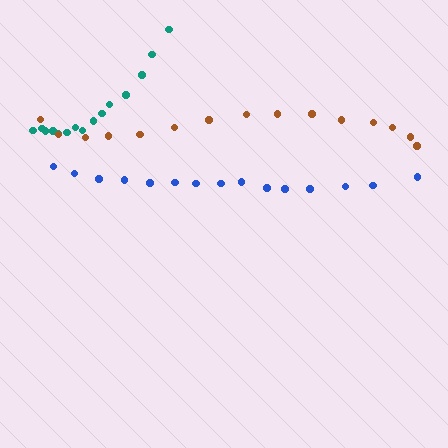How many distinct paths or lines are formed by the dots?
There are 3 distinct paths.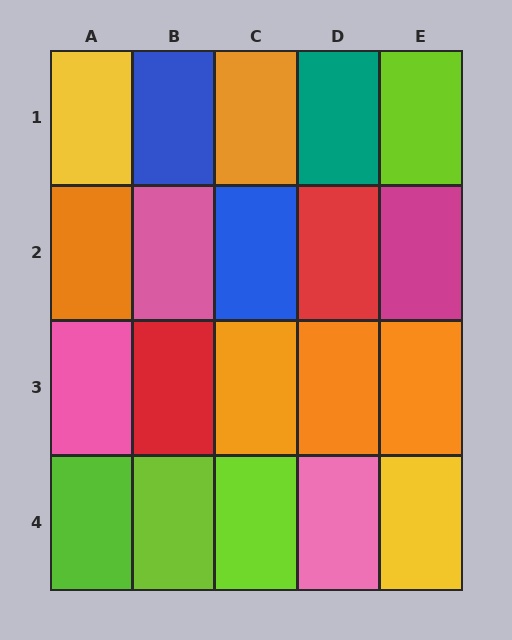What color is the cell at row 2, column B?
Pink.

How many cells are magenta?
1 cell is magenta.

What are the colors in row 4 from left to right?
Lime, lime, lime, pink, yellow.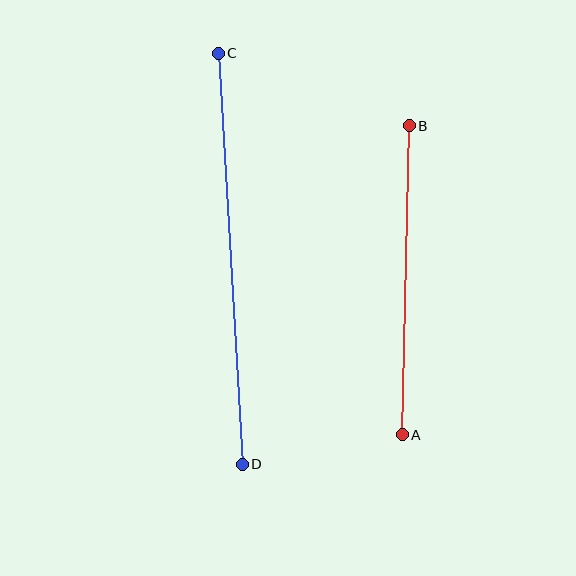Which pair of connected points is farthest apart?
Points C and D are farthest apart.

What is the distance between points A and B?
The distance is approximately 309 pixels.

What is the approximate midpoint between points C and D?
The midpoint is at approximately (230, 259) pixels.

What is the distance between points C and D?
The distance is approximately 412 pixels.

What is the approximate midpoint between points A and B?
The midpoint is at approximately (406, 280) pixels.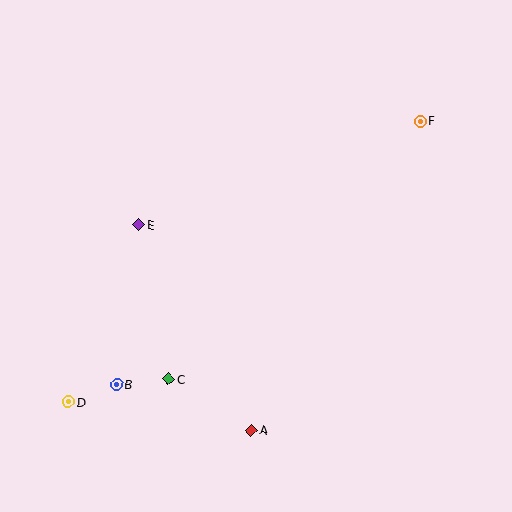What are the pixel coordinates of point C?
Point C is at (168, 379).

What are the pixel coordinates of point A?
Point A is at (251, 430).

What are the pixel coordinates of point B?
Point B is at (117, 384).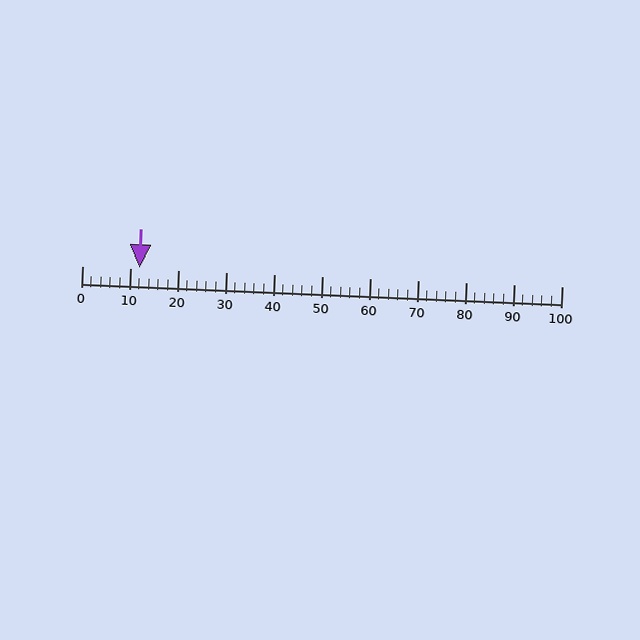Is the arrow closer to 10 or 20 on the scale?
The arrow is closer to 10.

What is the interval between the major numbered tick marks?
The major tick marks are spaced 10 units apart.